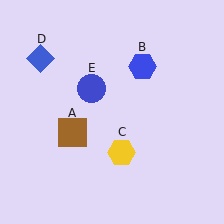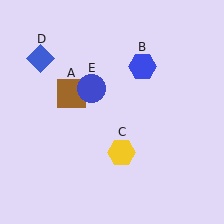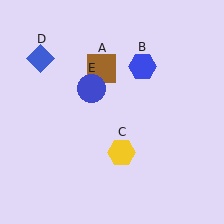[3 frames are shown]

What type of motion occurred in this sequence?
The brown square (object A) rotated clockwise around the center of the scene.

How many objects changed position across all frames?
1 object changed position: brown square (object A).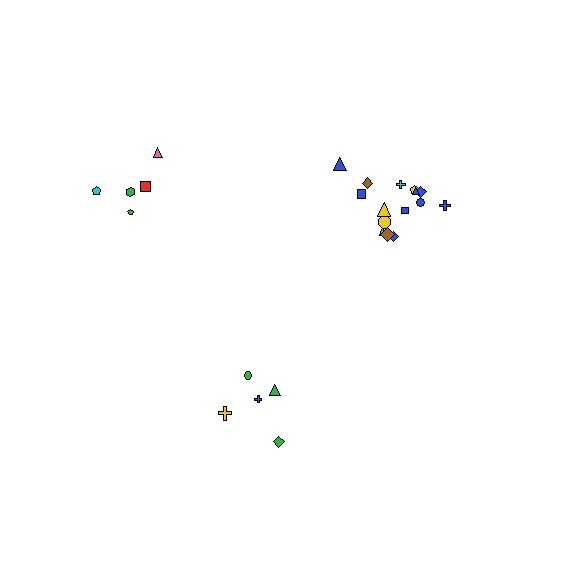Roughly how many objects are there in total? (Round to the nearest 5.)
Roughly 25 objects in total.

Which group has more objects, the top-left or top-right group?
The top-right group.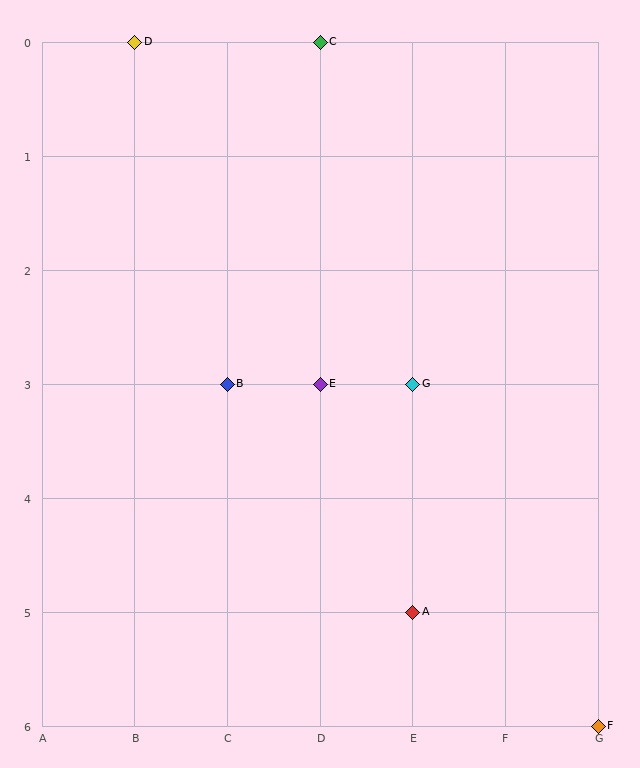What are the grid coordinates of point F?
Point F is at grid coordinates (G, 6).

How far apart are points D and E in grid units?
Points D and E are 2 columns and 3 rows apart (about 3.6 grid units diagonally).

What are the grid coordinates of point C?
Point C is at grid coordinates (D, 0).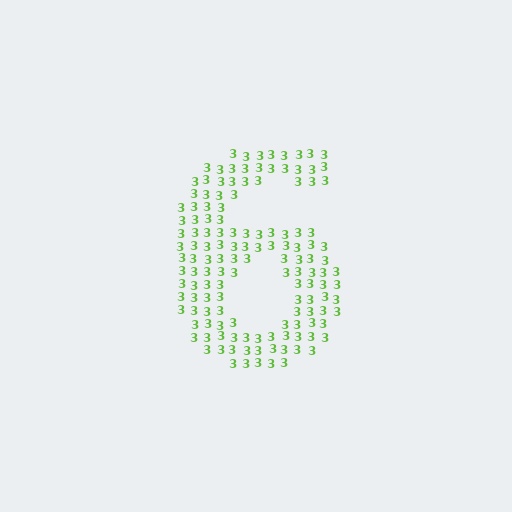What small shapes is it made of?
It is made of small digit 3's.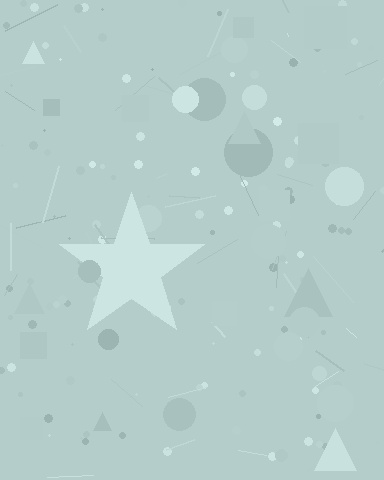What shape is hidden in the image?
A star is hidden in the image.